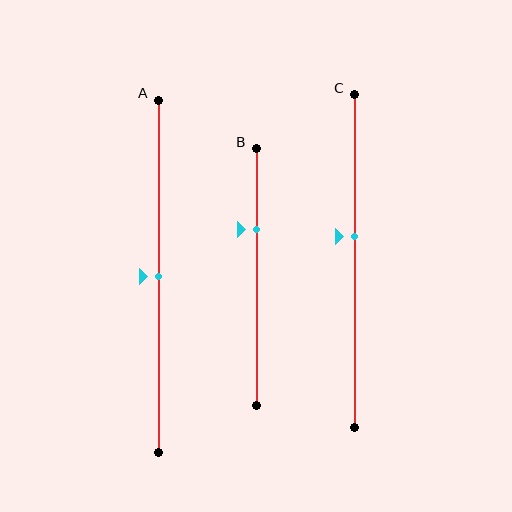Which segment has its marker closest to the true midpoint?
Segment A has its marker closest to the true midpoint.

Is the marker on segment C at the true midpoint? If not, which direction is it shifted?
No, the marker on segment C is shifted upward by about 7% of the segment length.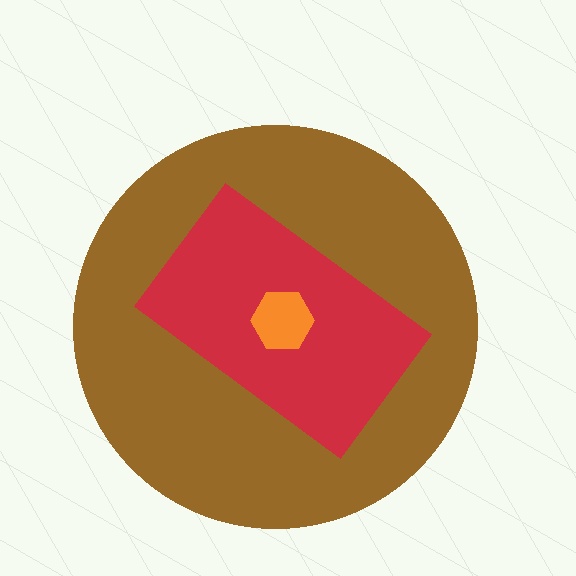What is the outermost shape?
The brown circle.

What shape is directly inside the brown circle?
The red rectangle.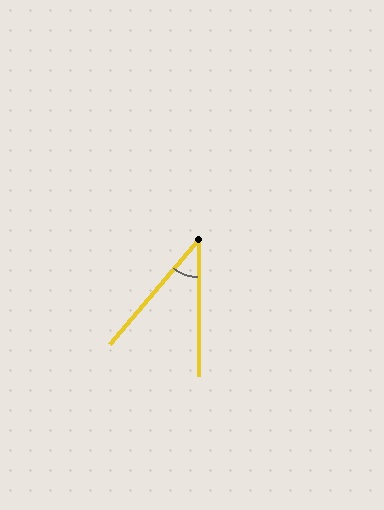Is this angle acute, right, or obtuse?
It is acute.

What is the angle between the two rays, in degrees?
Approximately 40 degrees.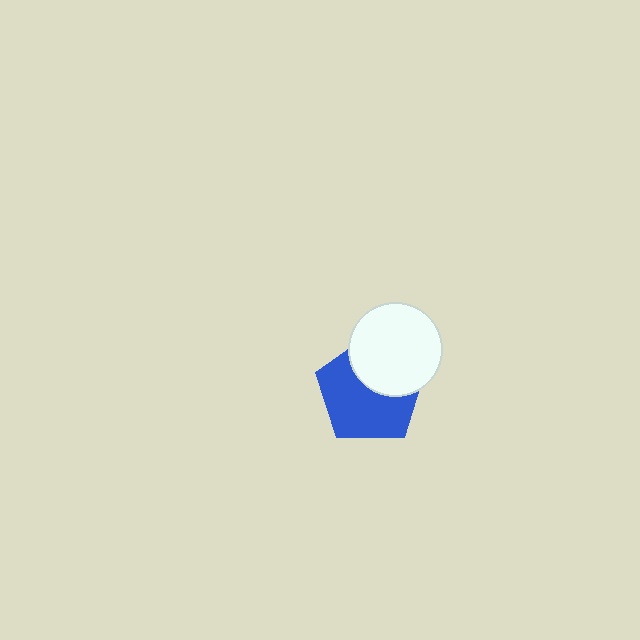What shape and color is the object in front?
The object in front is a white circle.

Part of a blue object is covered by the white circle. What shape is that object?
It is a pentagon.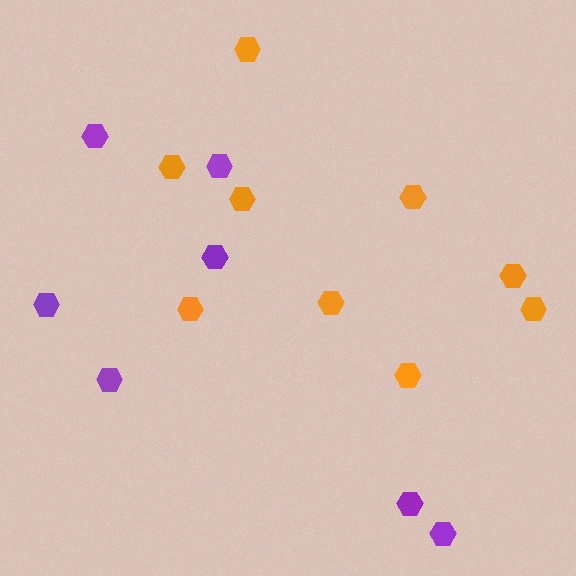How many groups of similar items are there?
There are 2 groups: one group of purple hexagons (7) and one group of orange hexagons (9).